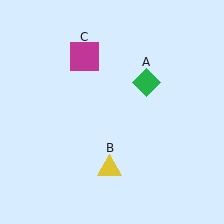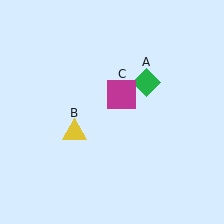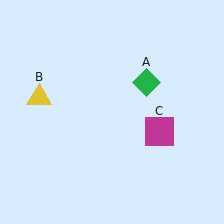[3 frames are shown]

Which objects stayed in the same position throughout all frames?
Green diamond (object A) remained stationary.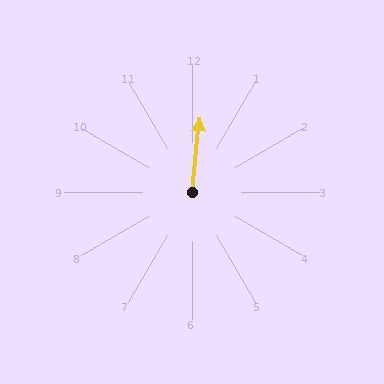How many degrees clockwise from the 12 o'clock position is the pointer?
Approximately 6 degrees.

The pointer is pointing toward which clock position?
Roughly 12 o'clock.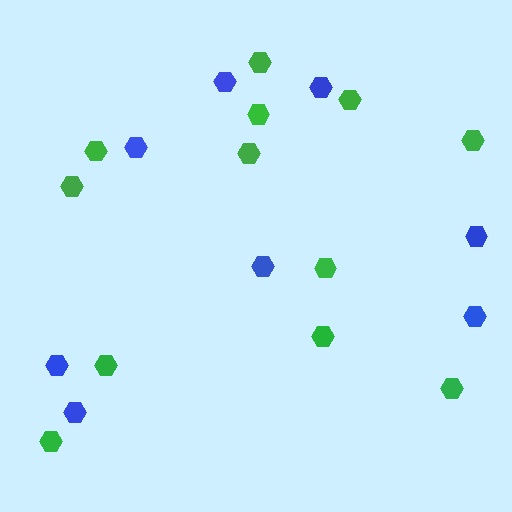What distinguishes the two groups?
There are 2 groups: one group of blue hexagons (8) and one group of green hexagons (12).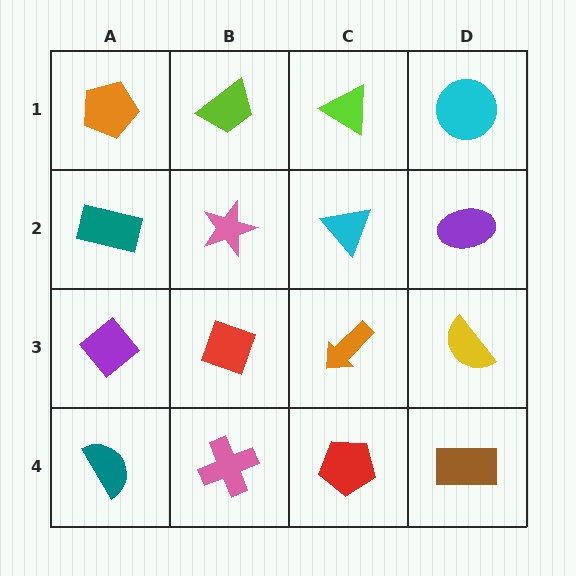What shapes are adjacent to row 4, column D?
A yellow semicircle (row 3, column D), a red pentagon (row 4, column C).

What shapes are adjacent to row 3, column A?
A teal rectangle (row 2, column A), a teal semicircle (row 4, column A), a red diamond (row 3, column B).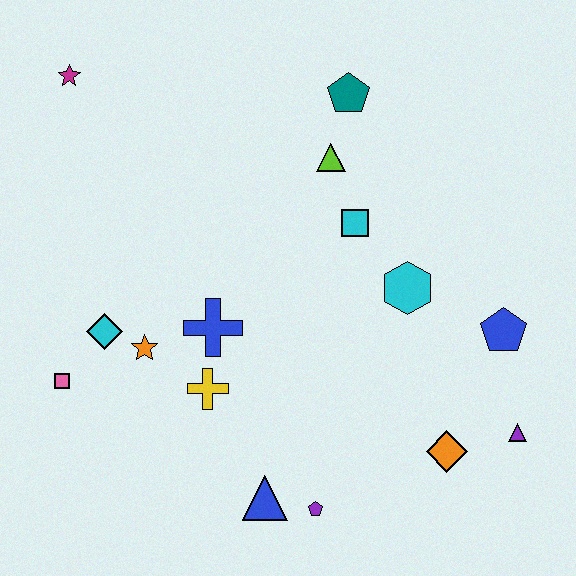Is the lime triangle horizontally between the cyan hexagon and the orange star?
Yes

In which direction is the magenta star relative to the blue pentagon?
The magenta star is to the left of the blue pentagon.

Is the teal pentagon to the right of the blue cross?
Yes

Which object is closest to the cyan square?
The lime triangle is closest to the cyan square.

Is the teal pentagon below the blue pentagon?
No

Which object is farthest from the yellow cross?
The magenta star is farthest from the yellow cross.